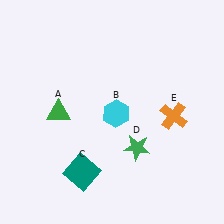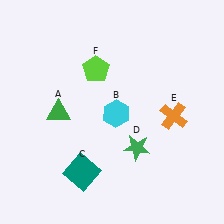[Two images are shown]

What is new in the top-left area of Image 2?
A lime pentagon (F) was added in the top-left area of Image 2.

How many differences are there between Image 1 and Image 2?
There is 1 difference between the two images.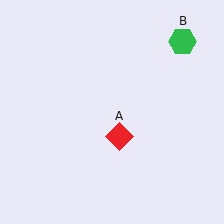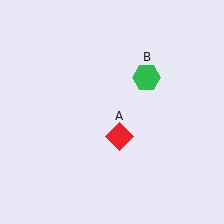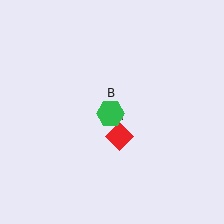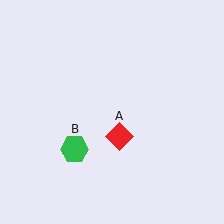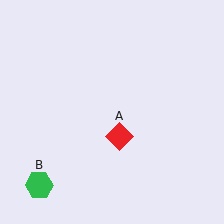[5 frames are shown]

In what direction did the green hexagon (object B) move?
The green hexagon (object B) moved down and to the left.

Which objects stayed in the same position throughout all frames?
Red diamond (object A) remained stationary.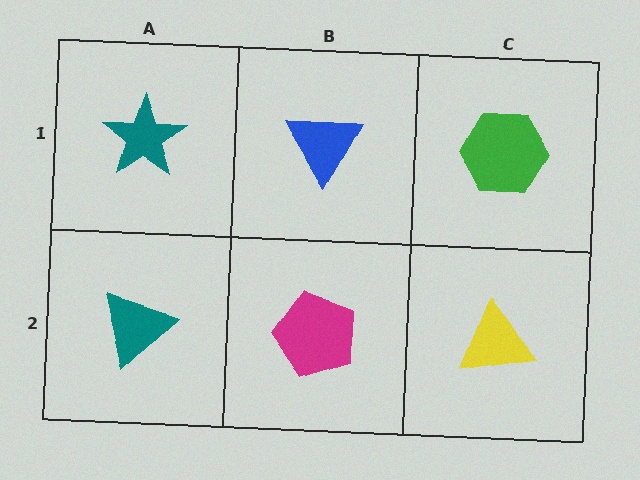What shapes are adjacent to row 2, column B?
A blue triangle (row 1, column B), a teal triangle (row 2, column A), a yellow triangle (row 2, column C).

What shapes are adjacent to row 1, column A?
A teal triangle (row 2, column A), a blue triangle (row 1, column B).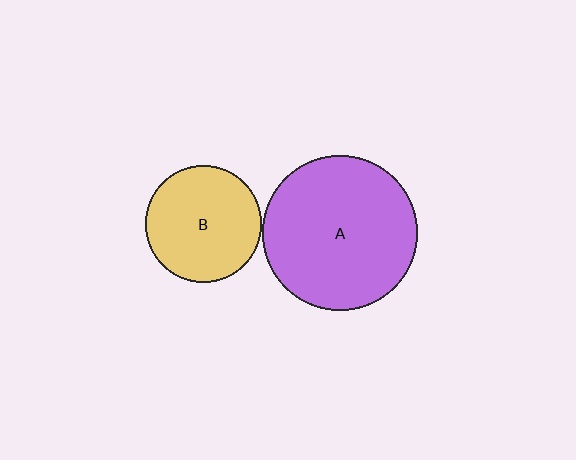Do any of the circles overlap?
No, none of the circles overlap.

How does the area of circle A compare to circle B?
Approximately 1.8 times.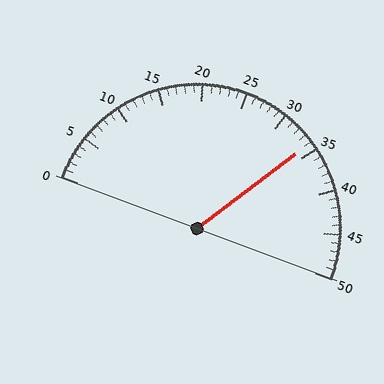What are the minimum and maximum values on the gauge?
The gauge ranges from 0 to 50.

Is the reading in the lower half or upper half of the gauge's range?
The reading is in the upper half of the range (0 to 50).